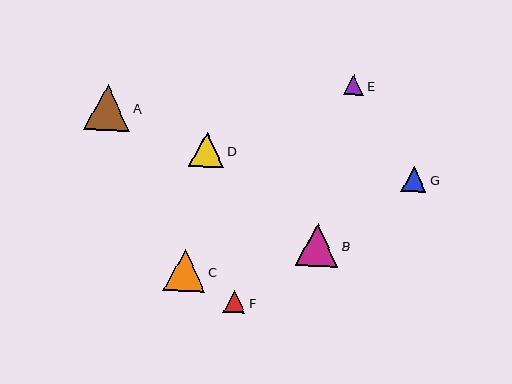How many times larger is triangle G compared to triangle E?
Triangle G is approximately 1.3 times the size of triangle E.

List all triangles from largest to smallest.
From largest to smallest: A, B, C, D, G, F, E.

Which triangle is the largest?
Triangle A is the largest with a size of approximately 45 pixels.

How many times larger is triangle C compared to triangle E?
Triangle C is approximately 2.1 times the size of triangle E.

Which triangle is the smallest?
Triangle E is the smallest with a size of approximately 20 pixels.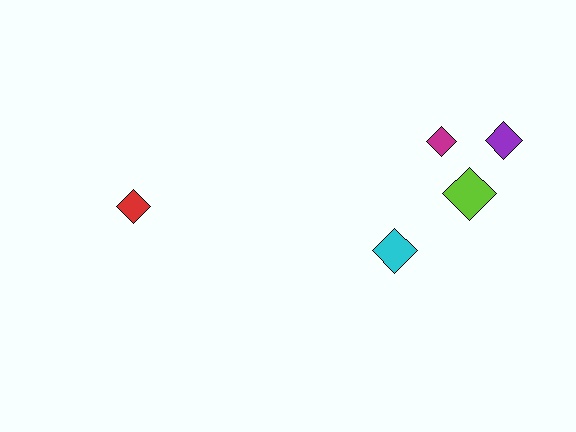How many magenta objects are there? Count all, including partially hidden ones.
There is 1 magenta object.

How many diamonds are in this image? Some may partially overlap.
There are 5 diamonds.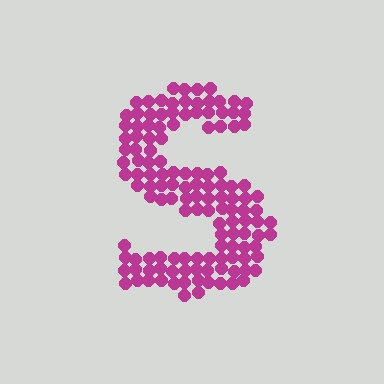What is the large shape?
The large shape is the letter S.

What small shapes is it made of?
It is made of small circles.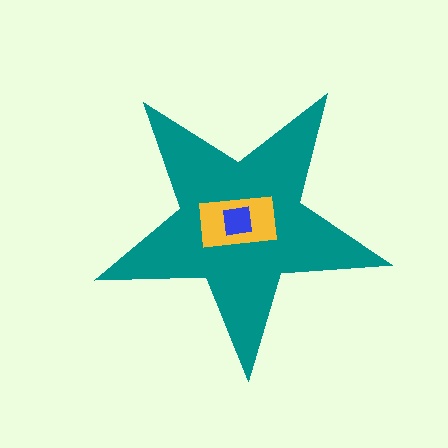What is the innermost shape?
The blue square.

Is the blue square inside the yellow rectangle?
Yes.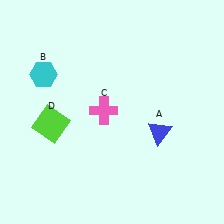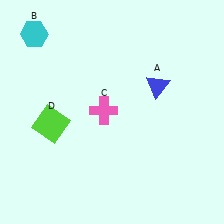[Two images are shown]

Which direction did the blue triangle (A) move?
The blue triangle (A) moved up.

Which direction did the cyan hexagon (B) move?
The cyan hexagon (B) moved up.